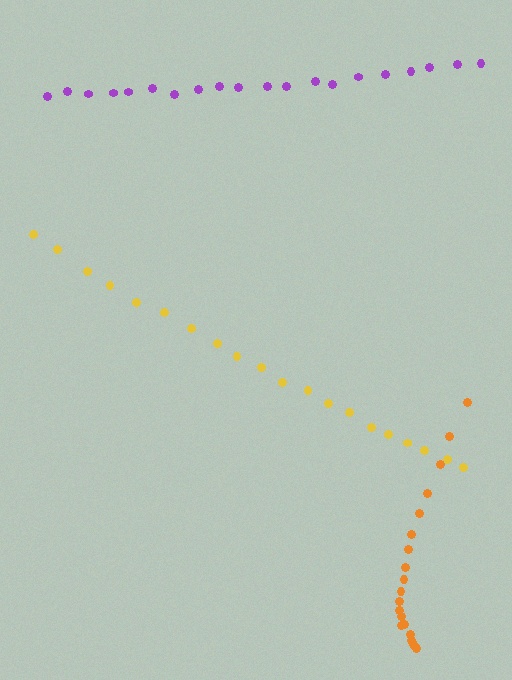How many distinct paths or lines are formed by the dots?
There are 3 distinct paths.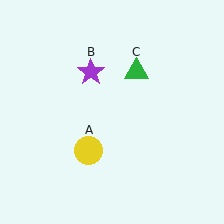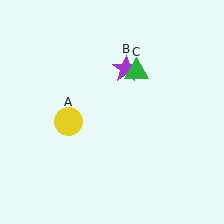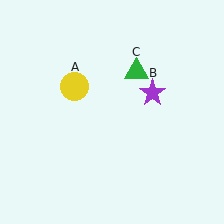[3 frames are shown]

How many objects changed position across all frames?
2 objects changed position: yellow circle (object A), purple star (object B).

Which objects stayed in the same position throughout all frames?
Green triangle (object C) remained stationary.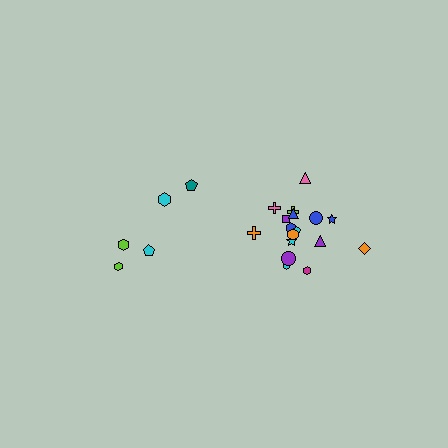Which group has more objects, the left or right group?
The right group.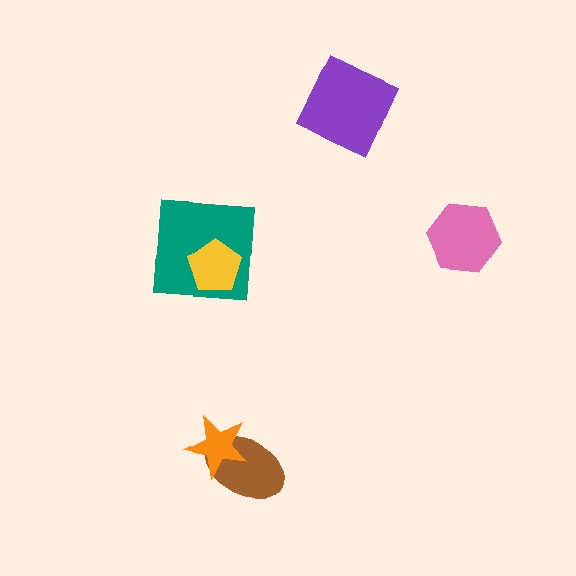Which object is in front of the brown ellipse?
The orange star is in front of the brown ellipse.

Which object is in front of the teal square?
The yellow pentagon is in front of the teal square.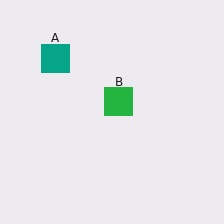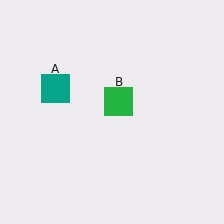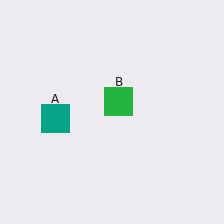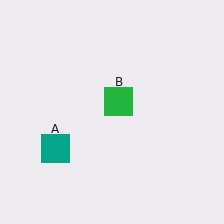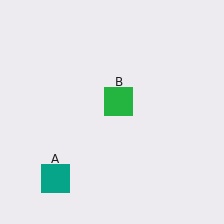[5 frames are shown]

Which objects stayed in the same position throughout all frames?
Green square (object B) remained stationary.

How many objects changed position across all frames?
1 object changed position: teal square (object A).